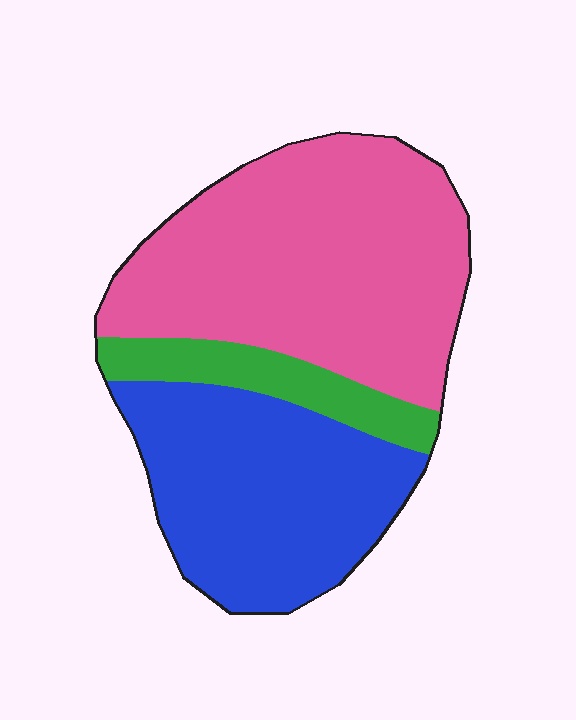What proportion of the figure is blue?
Blue takes up about three eighths (3/8) of the figure.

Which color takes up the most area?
Pink, at roughly 50%.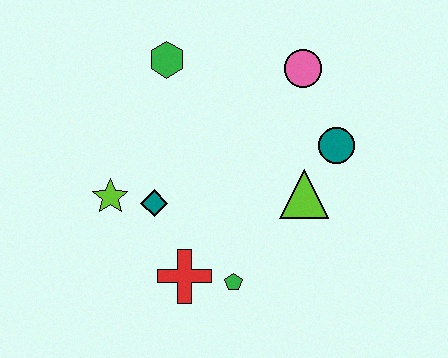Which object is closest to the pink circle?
The teal circle is closest to the pink circle.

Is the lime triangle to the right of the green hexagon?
Yes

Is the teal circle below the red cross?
No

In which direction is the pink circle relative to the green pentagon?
The pink circle is above the green pentagon.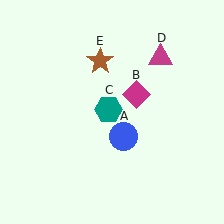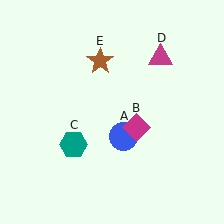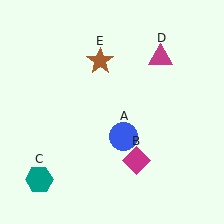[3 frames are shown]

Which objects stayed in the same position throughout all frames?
Blue circle (object A) and magenta triangle (object D) and brown star (object E) remained stationary.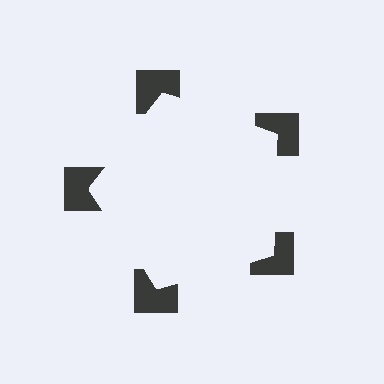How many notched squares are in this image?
There are 5 — one at each vertex of the illusory pentagon.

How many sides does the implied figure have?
5 sides.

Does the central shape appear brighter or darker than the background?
It typically appears slightly brighter than the background, even though no actual brightness change is drawn.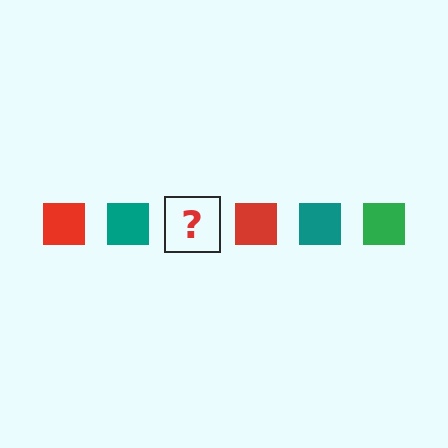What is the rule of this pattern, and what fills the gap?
The rule is that the pattern cycles through red, teal, green squares. The gap should be filled with a green square.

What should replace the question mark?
The question mark should be replaced with a green square.